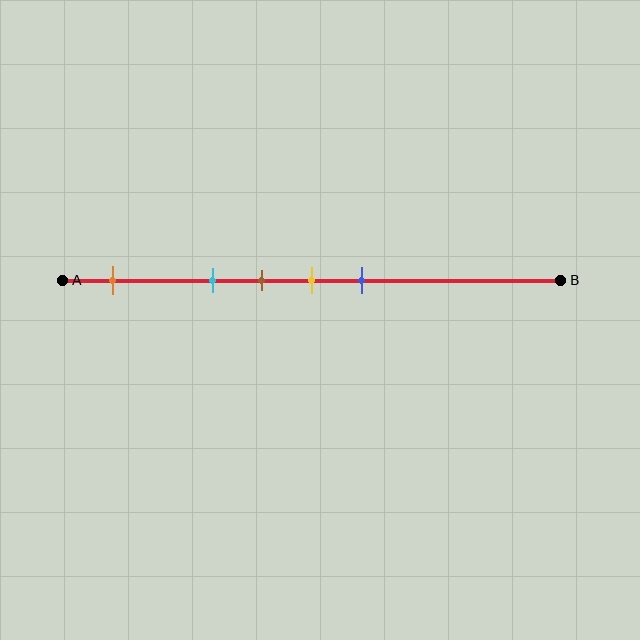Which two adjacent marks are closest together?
The brown and yellow marks are the closest adjacent pair.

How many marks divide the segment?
There are 5 marks dividing the segment.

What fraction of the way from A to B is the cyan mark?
The cyan mark is approximately 30% (0.3) of the way from A to B.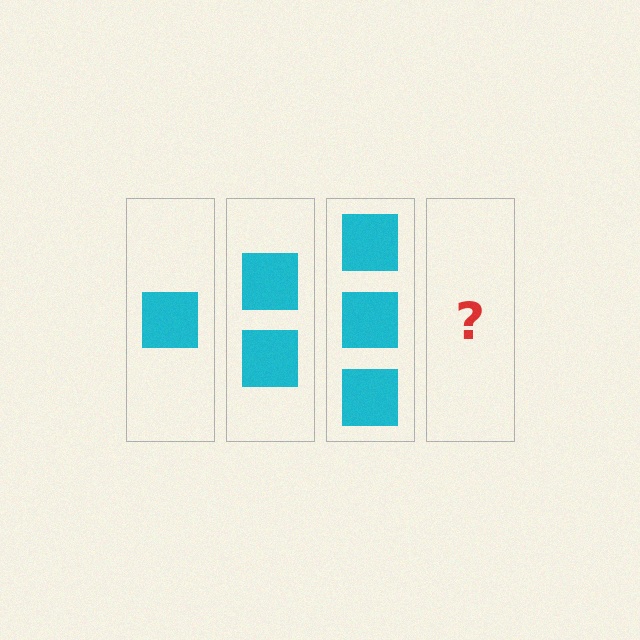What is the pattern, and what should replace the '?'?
The pattern is that each step adds one more square. The '?' should be 4 squares.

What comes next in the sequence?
The next element should be 4 squares.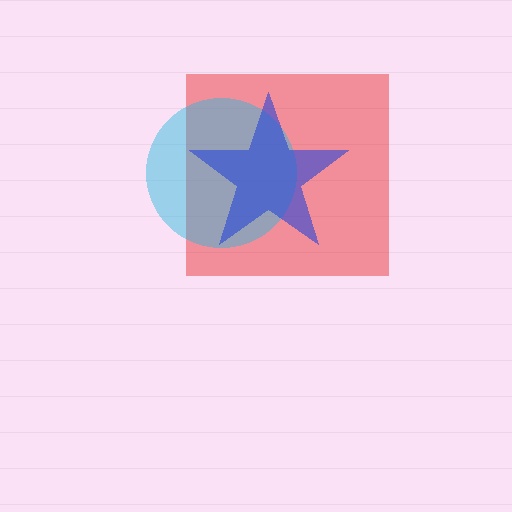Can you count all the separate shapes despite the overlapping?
Yes, there are 3 separate shapes.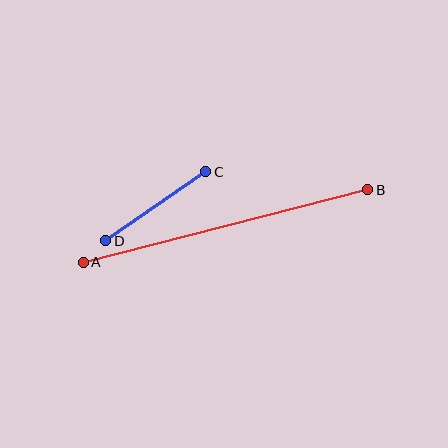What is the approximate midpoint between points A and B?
The midpoint is at approximately (225, 226) pixels.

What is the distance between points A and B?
The distance is approximately 293 pixels.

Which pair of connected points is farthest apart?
Points A and B are farthest apart.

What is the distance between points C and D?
The distance is approximately 122 pixels.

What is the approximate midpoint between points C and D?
The midpoint is at approximately (156, 206) pixels.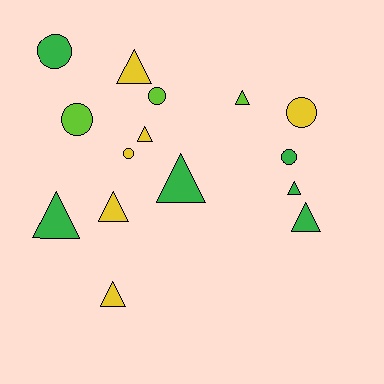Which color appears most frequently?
Green, with 6 objects.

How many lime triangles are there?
There is 1 lime triangle.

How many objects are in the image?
There are 15 objects.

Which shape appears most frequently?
Triangle, with 9 objects.